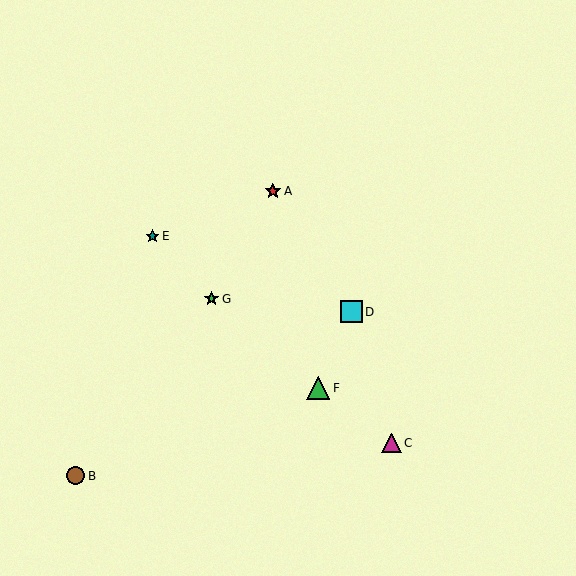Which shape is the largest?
The green triangle (labeled F) is the largest.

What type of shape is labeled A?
Shape A is a red star.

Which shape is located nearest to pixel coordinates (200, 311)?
The green star (labeled G) at (212, 299) is nearest to that location.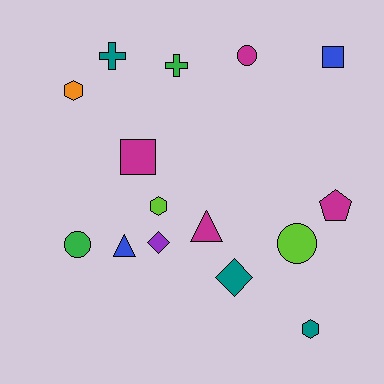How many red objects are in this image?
There are no red objects.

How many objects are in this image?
There are 15 objects.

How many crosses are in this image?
There are 2 crosses.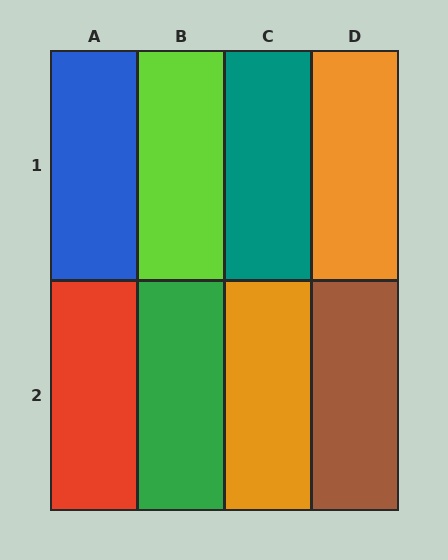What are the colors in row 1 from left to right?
Blue, lime, teal, orange.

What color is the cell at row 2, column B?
Green.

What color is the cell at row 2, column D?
Brown.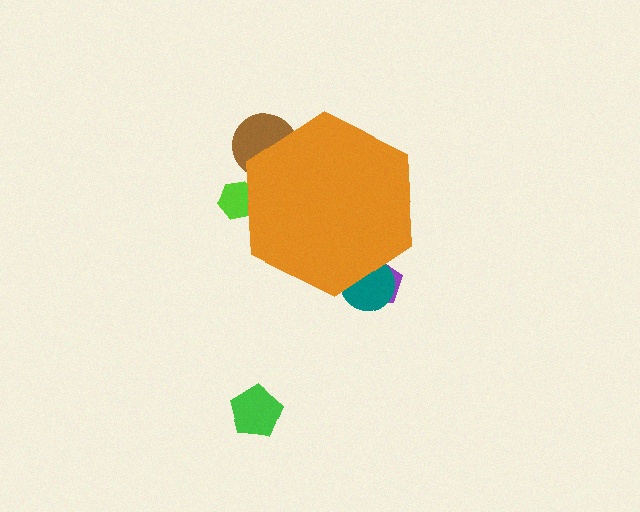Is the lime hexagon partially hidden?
Yes, the lime hexagon is partially hidden behind the orange hexagon.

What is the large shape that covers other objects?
An orange hexagon.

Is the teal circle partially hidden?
Yes, the teal circle is partially hidden behind the orange hexagon.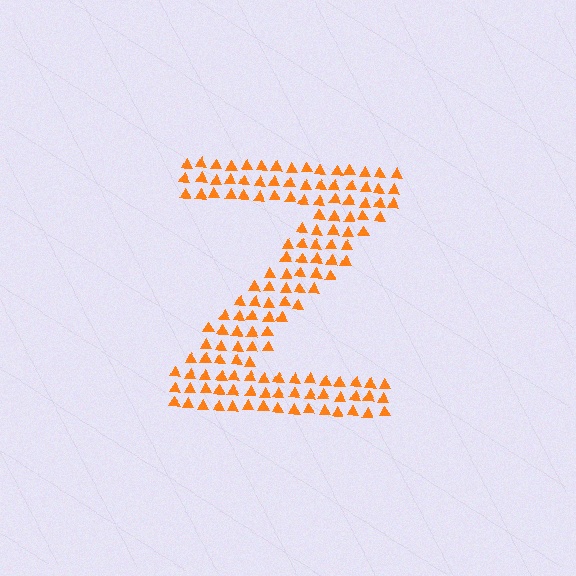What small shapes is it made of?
It is made of small triangles.